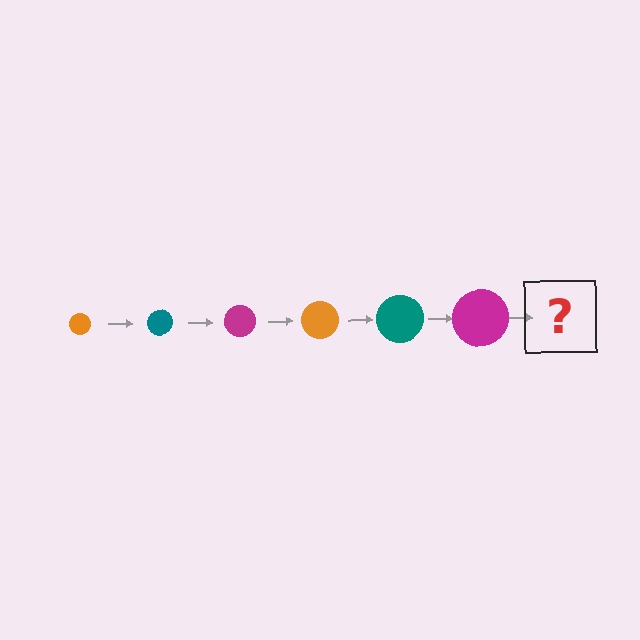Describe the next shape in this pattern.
It should be an orange circle, larger than the previous one.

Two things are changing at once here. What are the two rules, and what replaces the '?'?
The two rules are that the circle grows larger each step and the color cycles through orange, teal, and magenta. The '?' should be an orange circle, larger than the previous one.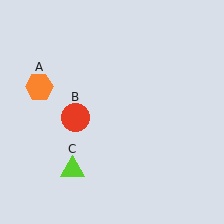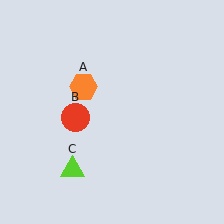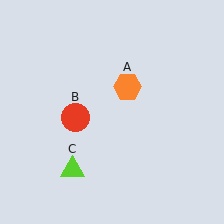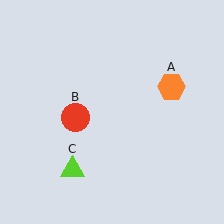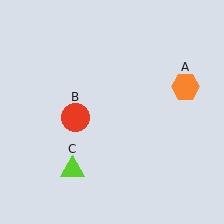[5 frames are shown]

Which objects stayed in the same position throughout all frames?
Red circle (object B) and lime triangle (object C) remained stationary.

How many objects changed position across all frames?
1 object changed position: orange hexagon (object A).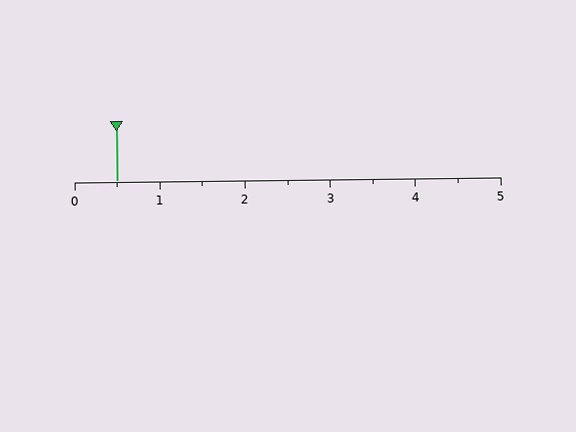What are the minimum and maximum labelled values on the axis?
The axis runs from 0 to 5.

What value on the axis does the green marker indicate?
The marker indicates approximately 0.5.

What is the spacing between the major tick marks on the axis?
The major ticks are spaced 1 apart.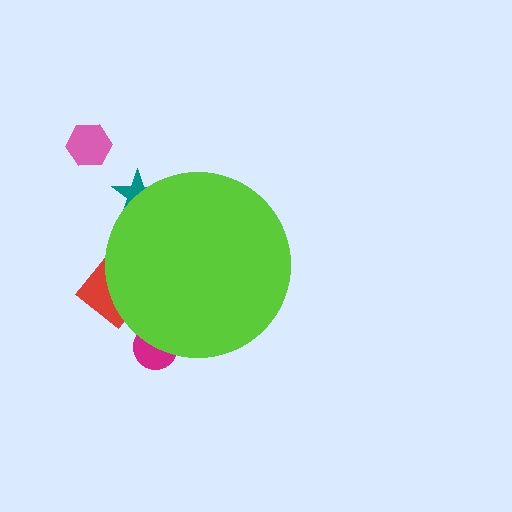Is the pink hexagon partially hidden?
No, the pink hexagon is fully visible.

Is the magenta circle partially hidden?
Yes, the magenta circle is partially hidden behind the lime circle.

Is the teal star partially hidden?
Yes, the teal star is partially hidden behind the lime circle.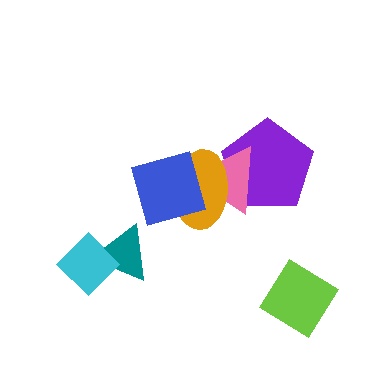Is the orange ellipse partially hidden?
Yes, it is partially covered by another shape.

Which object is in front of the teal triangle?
The cyan diamond is in front of the teal triangle.